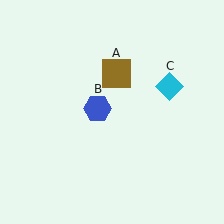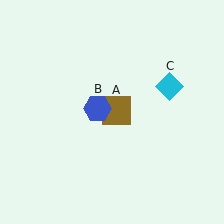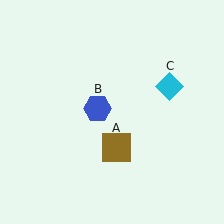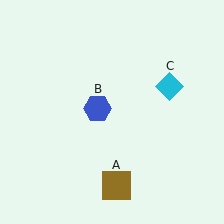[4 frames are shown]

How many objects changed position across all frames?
1 object changed position: brown square (object A).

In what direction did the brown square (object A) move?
The brown square (object A) moved down.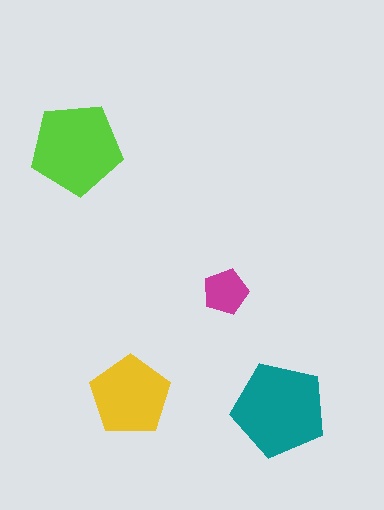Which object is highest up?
The lime pentagon is topmost.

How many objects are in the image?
There are 4 objects in the image.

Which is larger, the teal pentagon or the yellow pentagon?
The teal one.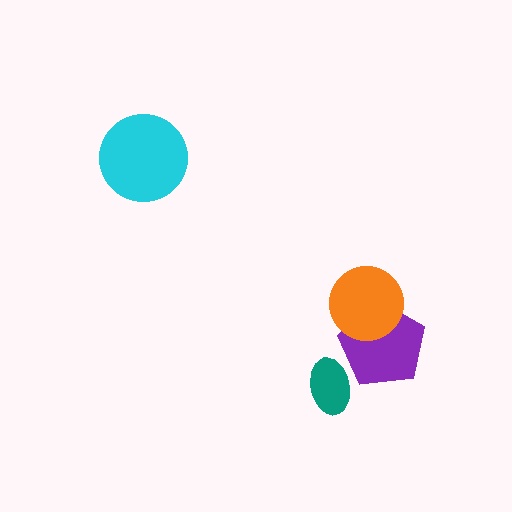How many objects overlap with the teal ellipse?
1 object overlaps with the teal ellipse.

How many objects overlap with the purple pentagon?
2 objects overlap with the purple pentagon.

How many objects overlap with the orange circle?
1 object overlaps with the orange circle.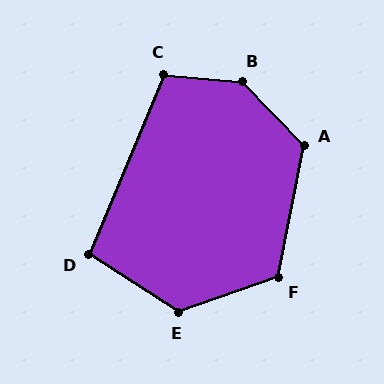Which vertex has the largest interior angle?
B, at approximately 139 degrees.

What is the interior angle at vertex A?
Approximately 125 degrees (obtuse).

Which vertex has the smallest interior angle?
D, at approximately 100 degrees.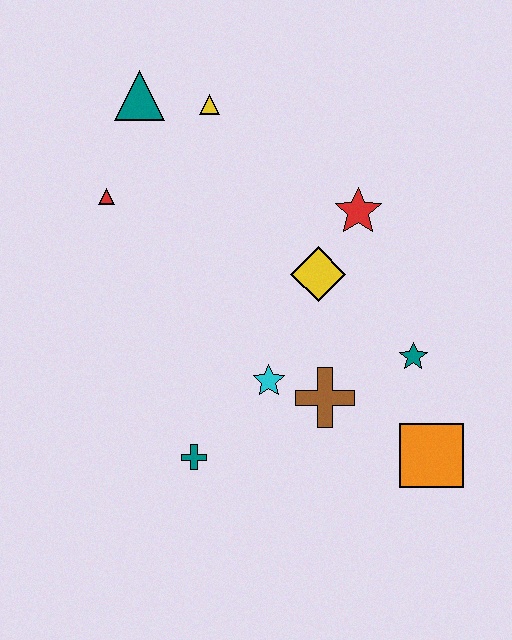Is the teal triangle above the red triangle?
Yes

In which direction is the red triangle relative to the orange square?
The red triangle is to the left of the orange square.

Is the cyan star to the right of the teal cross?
Yes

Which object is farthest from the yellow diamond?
The teal triangle is farthest from the yellow diamond.